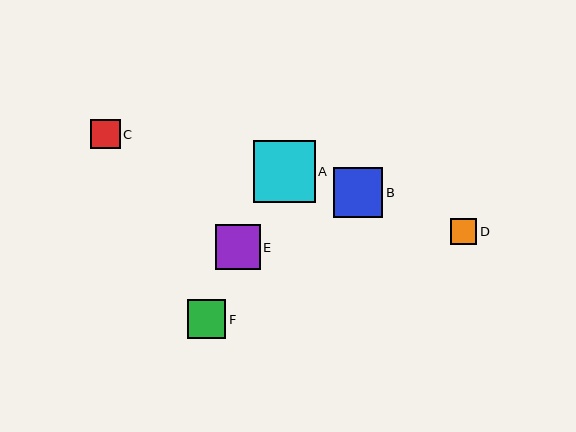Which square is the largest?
Square A is the largest with a size of approximately 62 pixels.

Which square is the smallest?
Square D is the smallest with a size of approximately 26 pixels.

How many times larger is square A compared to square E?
Square A is approximately 1.4 times the size of square E.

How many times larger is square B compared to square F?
Square B is approximately 1.3 times the size of square F.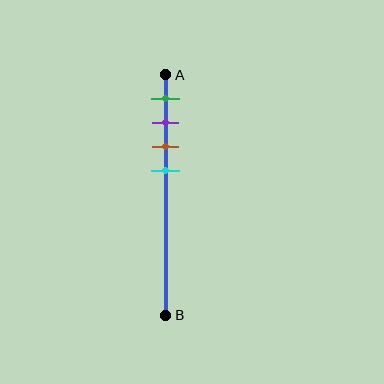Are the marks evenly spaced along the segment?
Yes, the marks are approximately evenly spaced.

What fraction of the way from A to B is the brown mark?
The brown mark is approximately 30% (0.3) of the way from A to B.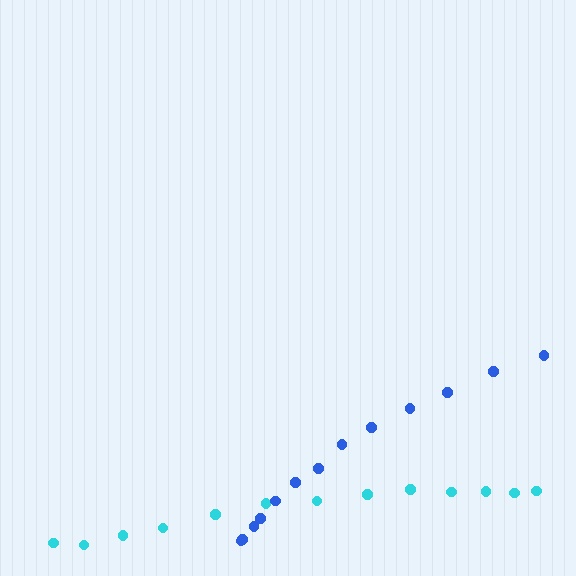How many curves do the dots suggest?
There are 2 distinct paths.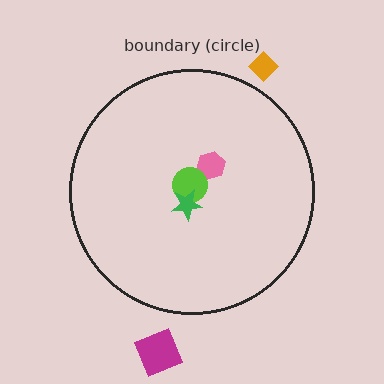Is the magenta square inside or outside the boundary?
Outside.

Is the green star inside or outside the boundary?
Inside.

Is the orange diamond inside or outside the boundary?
Outside.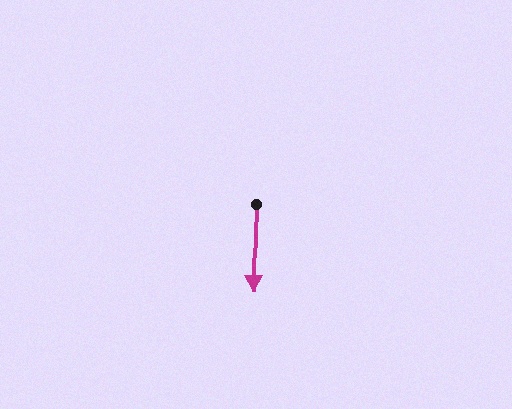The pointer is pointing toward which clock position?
Roughly 6 o'clock.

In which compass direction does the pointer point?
South.